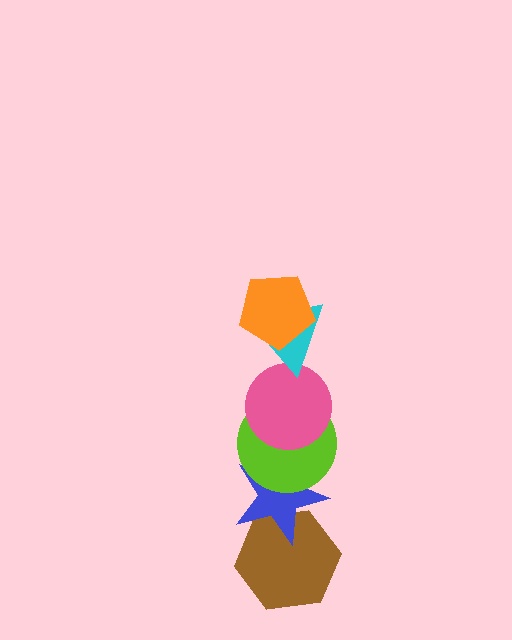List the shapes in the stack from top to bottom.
From top to bottom: the orange pentagon, the cyan triangle, the pink circle, the lime circle, the blue star, the brown hexagon.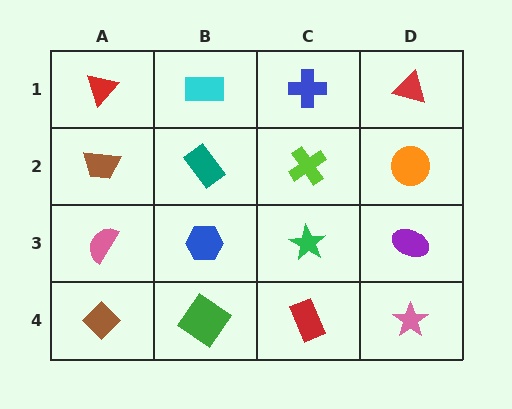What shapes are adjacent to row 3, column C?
A lime cross (row 2, column C), a red rectangle (row 4, column C), a blue hexagon (row 3, column B), a purple ellipse (row 3, column D).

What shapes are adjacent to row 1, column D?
An orange circle (row 2, column D), a blue cross (row 1, column C).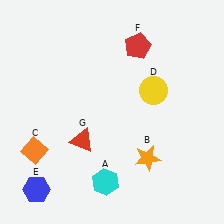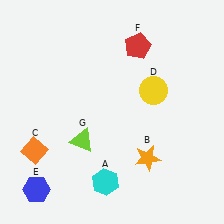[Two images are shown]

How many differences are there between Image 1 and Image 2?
There is 1 difference between the two images.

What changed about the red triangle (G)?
In Image 1, G is red. In Image 2, it changed to lime.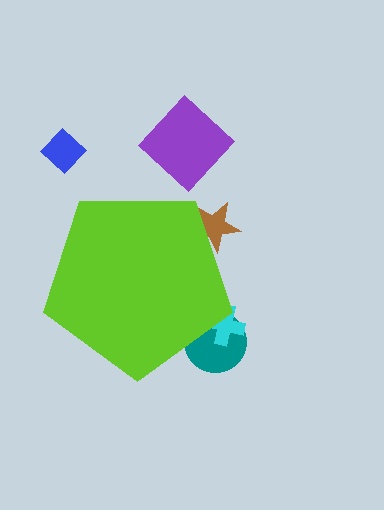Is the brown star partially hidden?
Yes, the brown star is partially hidden behind the lime pentagon.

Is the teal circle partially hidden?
Yes, the teal circle is partially hidden behind the lime pentagon.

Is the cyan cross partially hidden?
Yes, the cyan cross is partially hidden behind the lime pentagon.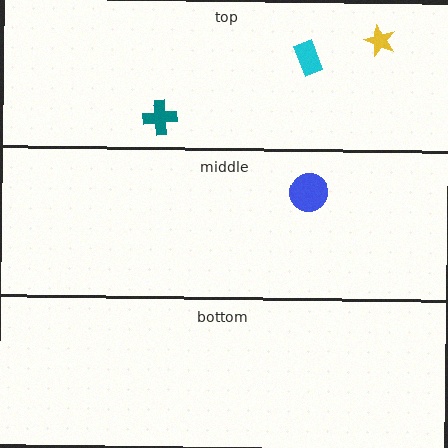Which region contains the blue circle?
The middle region.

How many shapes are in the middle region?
1.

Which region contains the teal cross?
The top region.